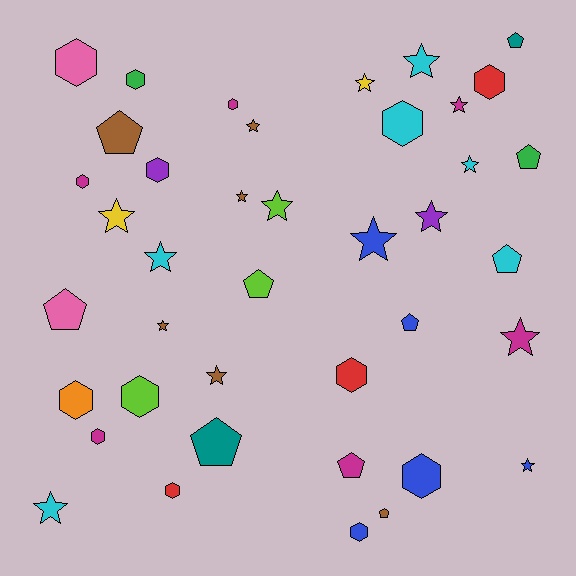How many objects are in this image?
There are 40 objects.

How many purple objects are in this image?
There are 2 purple objects.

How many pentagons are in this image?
There are 10 pentagons.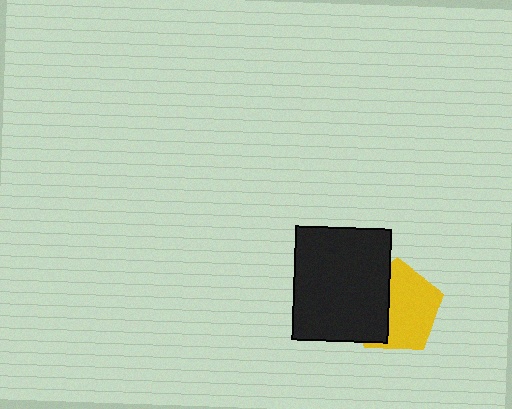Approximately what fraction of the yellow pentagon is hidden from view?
Roughly 40% of the yellow pentagon is hidden behind the black rectangle.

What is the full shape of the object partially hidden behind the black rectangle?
The partially hidden object is a yellow pentagon.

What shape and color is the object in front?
The object in front is a black rectangle.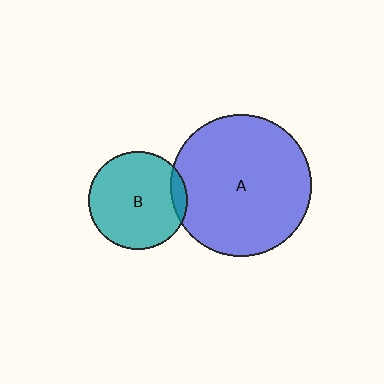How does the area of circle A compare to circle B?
Approximately 2.1 times.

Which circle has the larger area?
Circle A (blue).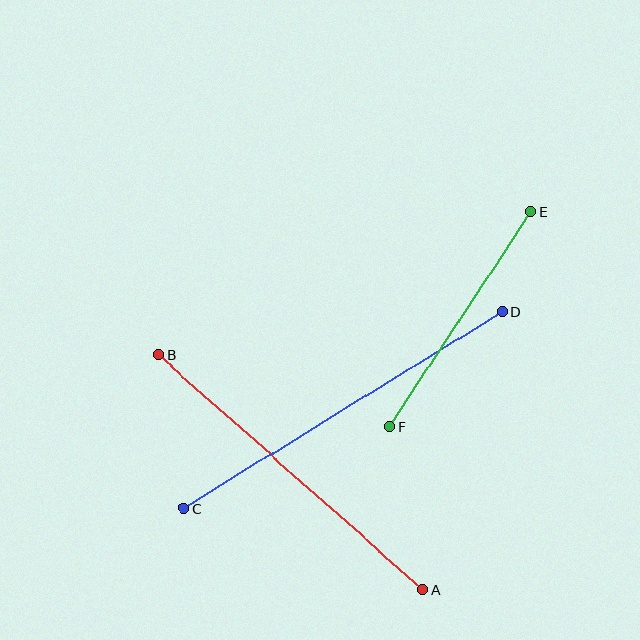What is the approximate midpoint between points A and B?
The midpoint is at approximately (291, 473) pixels.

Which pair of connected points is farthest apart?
Points C and D are farthest apart.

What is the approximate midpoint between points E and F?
The midpoint is at approximately (460, 319) pixels.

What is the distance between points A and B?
The distance is approximately 353 pixels.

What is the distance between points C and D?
The distance is approximately 374 pixels.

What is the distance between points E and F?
The distance is approximately 257 pixels.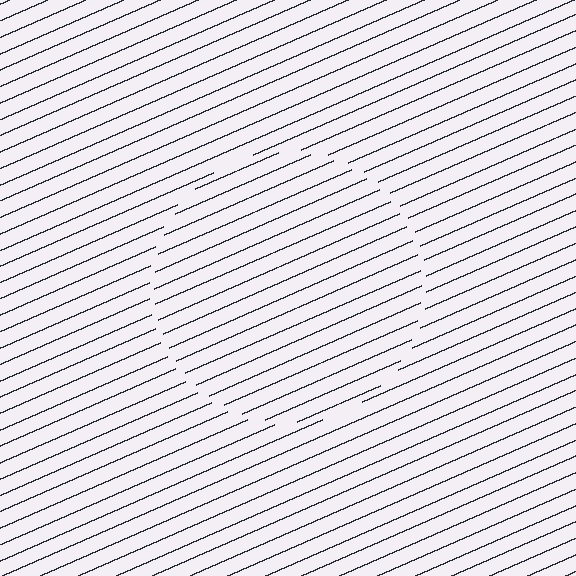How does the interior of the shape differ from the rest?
The interior of the shape contains the same grating, shifted by half a period — the contour is defined by the phase discontinuity where line-ends from the inner and outer gratings abut.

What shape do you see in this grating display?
An illusory circle. The interior of the shape contains the same grating, shifted by half a period — the contour is defined by the phase discontinuity where line-ends from the inner and outer gratings abut.